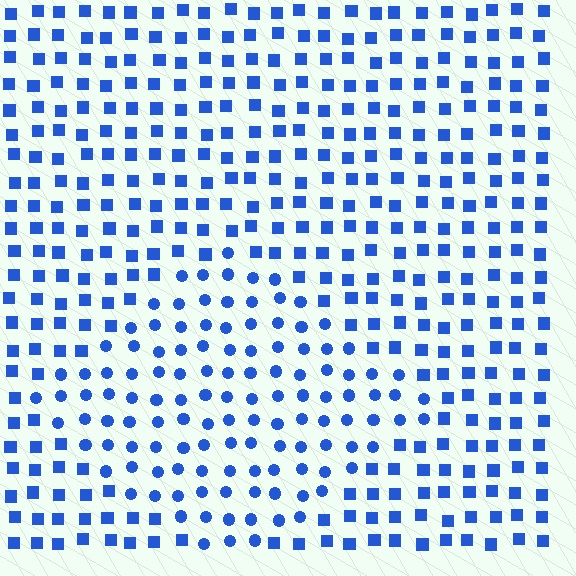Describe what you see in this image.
The image is filled with small blue elements arranged in a uniform grid. A diamond-shaped region contains circles, while the surrounding area contains squares. The boundary is defined purely by the change in element shape.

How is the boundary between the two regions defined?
The boundary is defined by a change in element shape: circles inside vs. squares outside. All elements share the same color and spacing.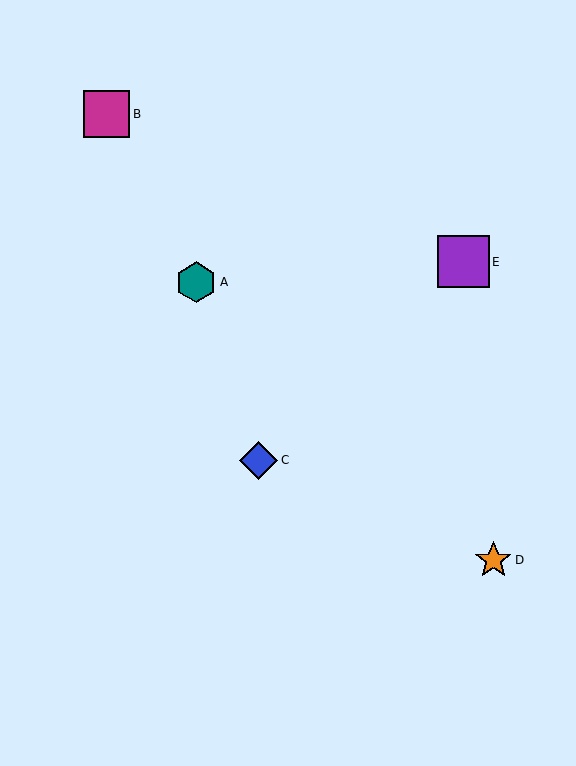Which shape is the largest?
The purple square (labeled E) is the largest.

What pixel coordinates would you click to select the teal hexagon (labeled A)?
Click at (196, 282) to select the teal hexagon A.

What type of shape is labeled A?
Shape A is a teal hexagon.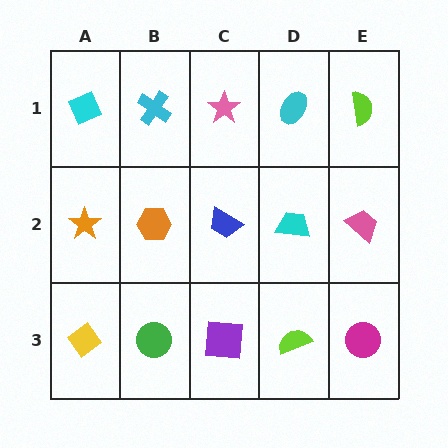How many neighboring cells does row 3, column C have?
3.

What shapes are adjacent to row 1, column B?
An orange hexagon (row 2, column B), a cyan diamond (row 1, column A), a pink star (row 1, column C).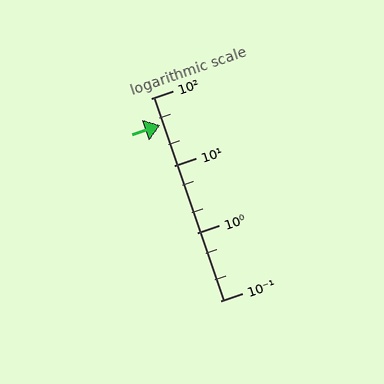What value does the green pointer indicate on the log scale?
The pointer indicates approximately 40.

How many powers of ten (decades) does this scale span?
The scale spans 3 decades, from 0.1 to 100.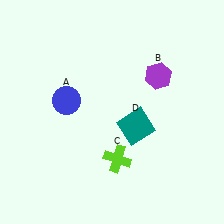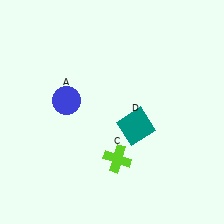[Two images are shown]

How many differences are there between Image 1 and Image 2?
There is 1 difference between the two images.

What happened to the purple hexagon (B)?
The purple hexagon (B) was removed in Image 2. It was in the top-right area of Image 1.